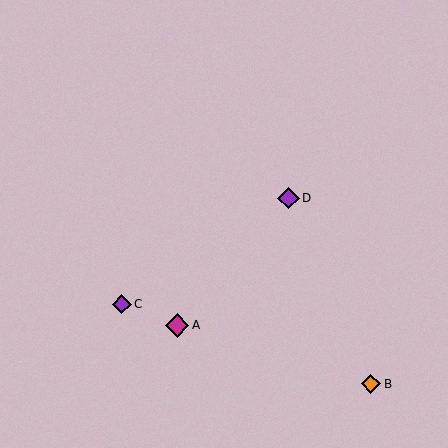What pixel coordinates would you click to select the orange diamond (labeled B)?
Click at (371, 384) to select the orange diamond B.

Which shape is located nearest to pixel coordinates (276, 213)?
The purple diamond (labeled D) at (288, 198) is nearest to that location.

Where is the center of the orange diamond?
The center of the orange diamond is at (371, 384).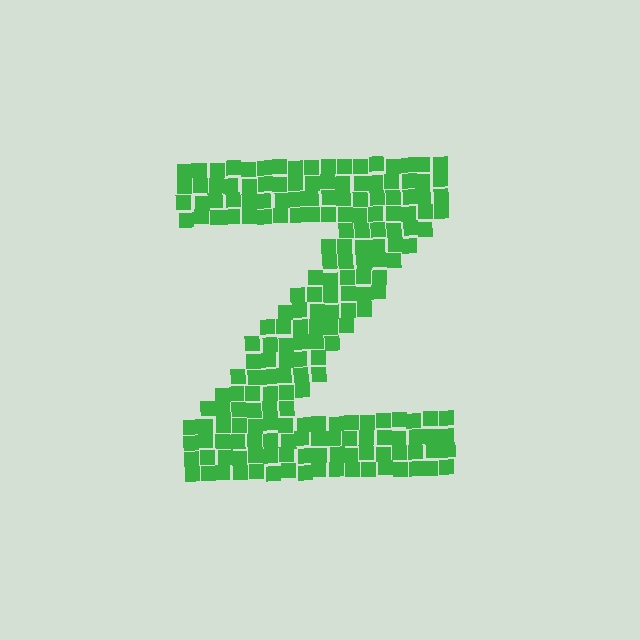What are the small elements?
The small elements are squares.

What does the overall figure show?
The overall figure shows the letter Z.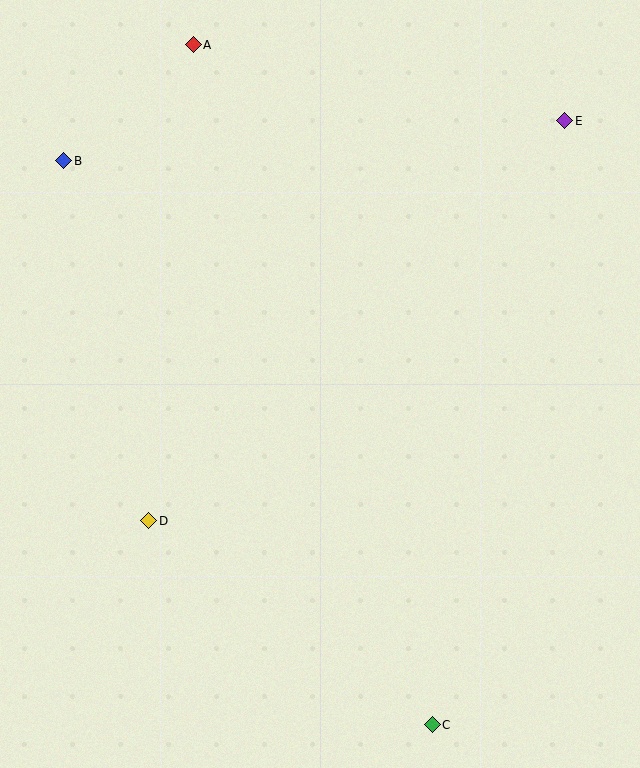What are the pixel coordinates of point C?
Point C is at (432, 725).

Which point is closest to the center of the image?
Point D at (149, 521) is closest to the center.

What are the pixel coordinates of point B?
Point B is at (64, 161).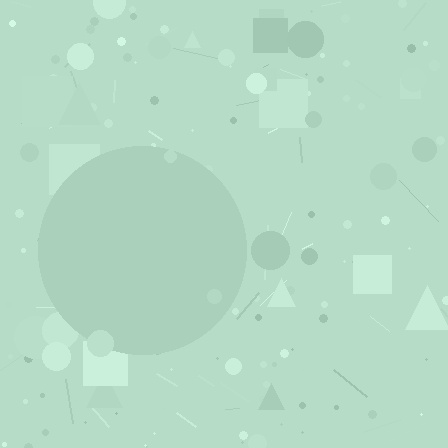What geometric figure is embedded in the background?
A circle is embedded in the background.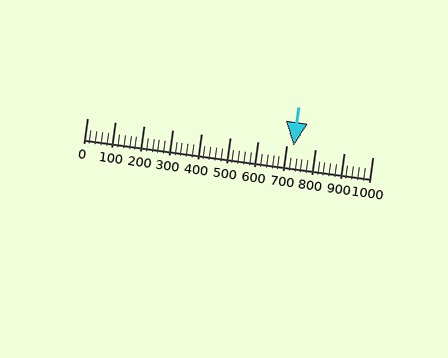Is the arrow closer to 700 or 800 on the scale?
The arrow is closer to 700.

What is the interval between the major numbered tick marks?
The major tick marks are spaced 100 units apart.